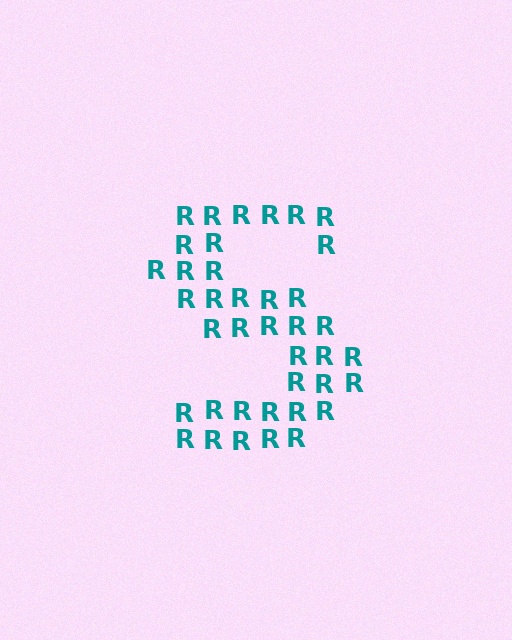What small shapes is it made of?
It is made of small letter R's.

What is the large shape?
The large shape is the letter S.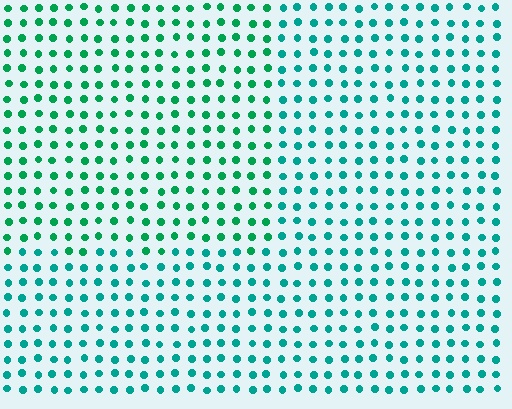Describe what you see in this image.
The image is filled with small teal elements in a uniform arrangement. A rectangle-shaped region is visible where the elements are tinted to a slightly different hue, forming a subtle color boundary.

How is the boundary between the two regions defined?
The boundary is defined purely by a slight shift in hue (about 25 degrees). Spacing, size, and orientation are identical on both sides.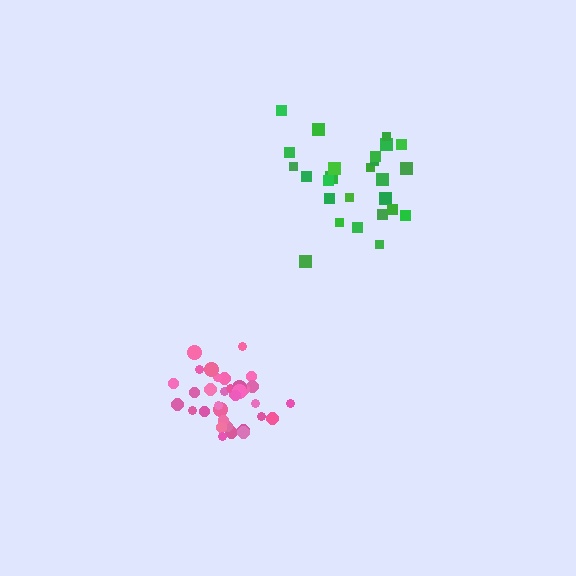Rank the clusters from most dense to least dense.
pink, green.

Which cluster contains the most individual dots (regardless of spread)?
Pink (35).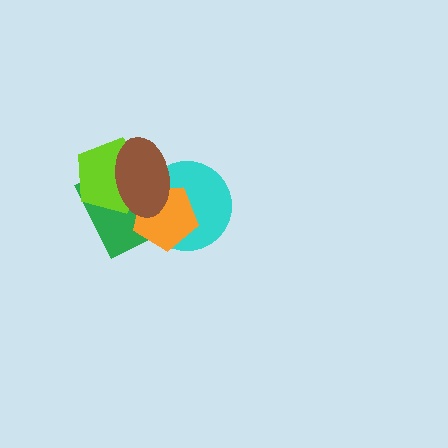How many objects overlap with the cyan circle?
3 objects overlap with the cyan circle.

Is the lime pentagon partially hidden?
Yes, it is partially covered by another shape.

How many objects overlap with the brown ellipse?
4 objects overlap with the brown ellipse.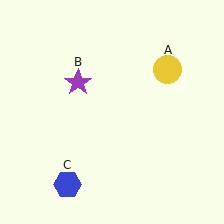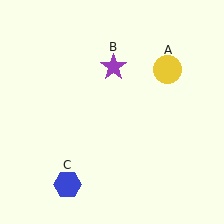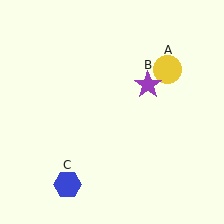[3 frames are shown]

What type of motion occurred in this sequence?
The purple star (object B) rotated clockwise around the center of the scene.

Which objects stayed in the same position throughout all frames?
Yellow circle (object A) and blue hexagon (object C) remained stationary.